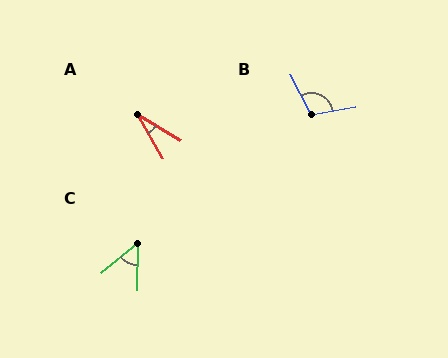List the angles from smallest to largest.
A (29°), C (50°), B (106°).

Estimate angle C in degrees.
Approximately 50 degrees.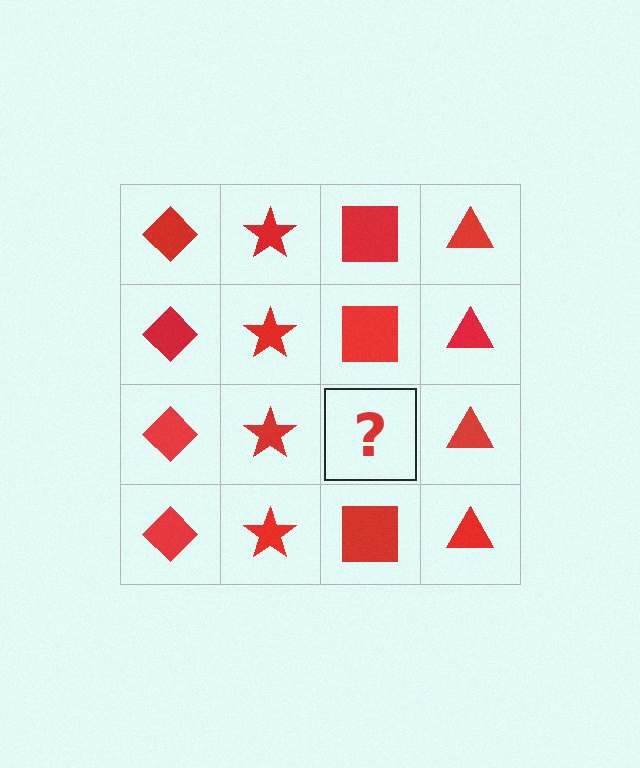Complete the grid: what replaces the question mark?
The question mark should be replaced with a red square.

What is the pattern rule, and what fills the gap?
The rule is that each column has a consistent shape. The gap should be filled with a red square.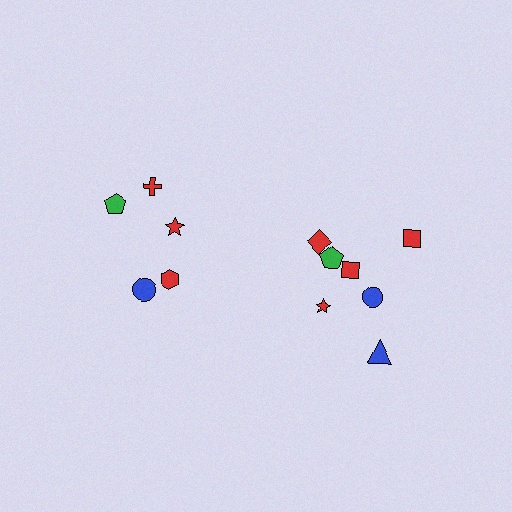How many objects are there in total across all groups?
There are 12 objects.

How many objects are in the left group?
There are 5 objects.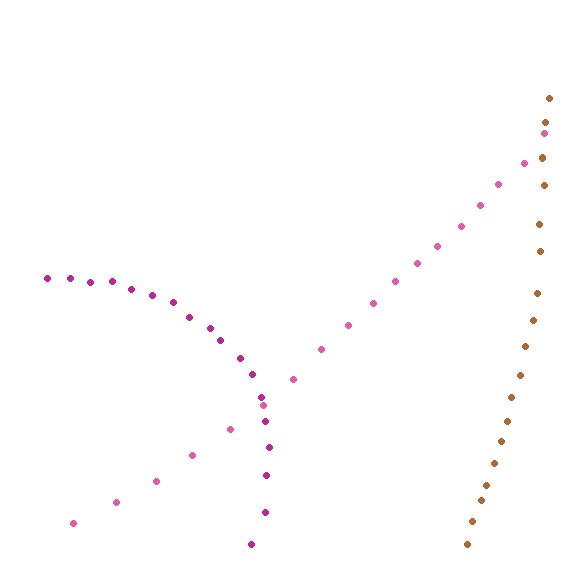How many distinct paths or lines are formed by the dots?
There are 3 distinct paths.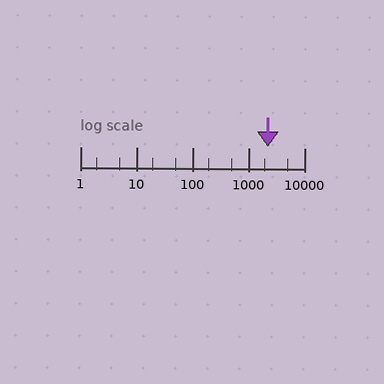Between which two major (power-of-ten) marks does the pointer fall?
The pointer is between 1000 and 10000.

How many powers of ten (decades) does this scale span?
The scale spans 4 decades, from 1 to 10000.